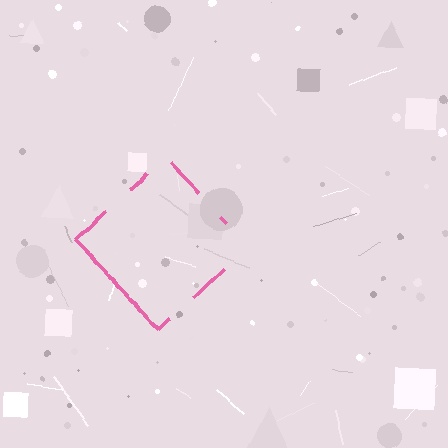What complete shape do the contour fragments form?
The contour fragments form a diamond.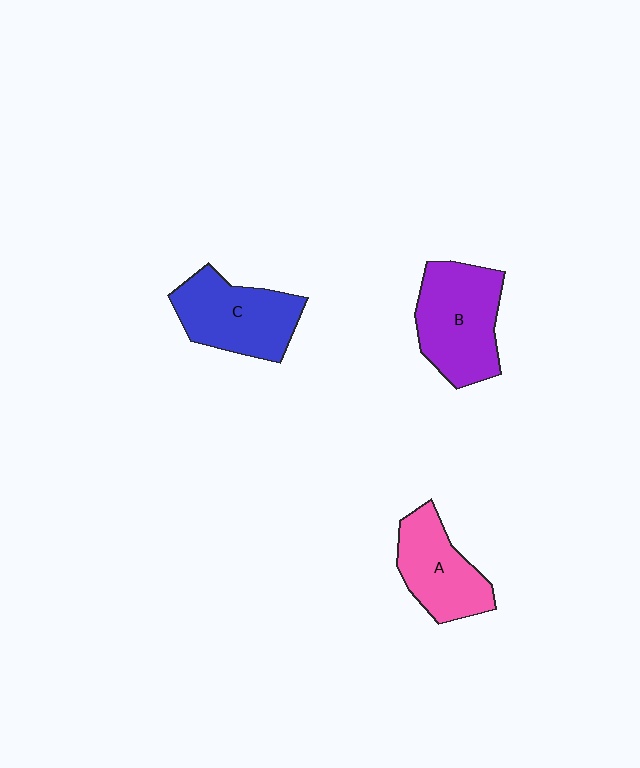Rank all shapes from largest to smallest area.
From largest to smallest: B (purple), C (blue), A (pink).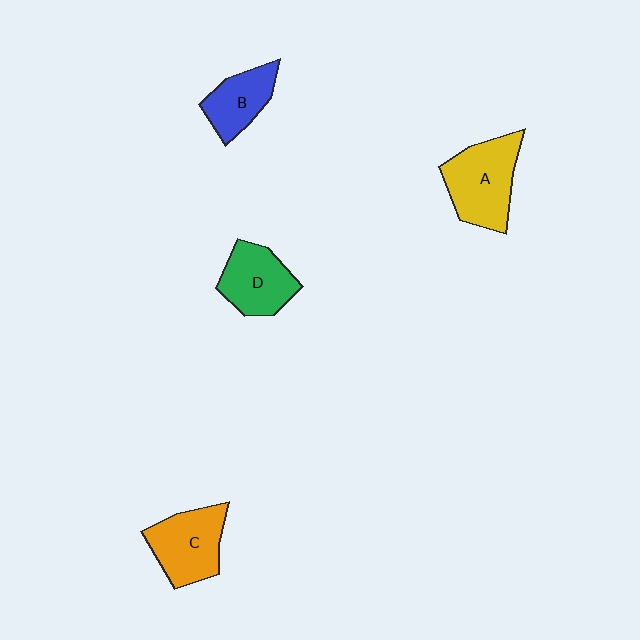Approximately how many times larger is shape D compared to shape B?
Approximately 1.2 times.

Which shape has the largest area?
Shape A (yellow).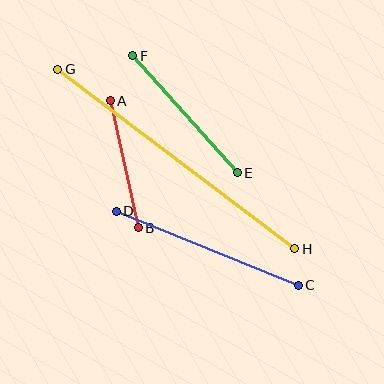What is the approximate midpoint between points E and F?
The midpoint is at approximately (185, 114) pixels.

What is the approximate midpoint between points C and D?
The midpoint is at approximately (207, 248) pixels.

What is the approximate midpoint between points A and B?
The midpoint is at approximately (124, 164) pixels.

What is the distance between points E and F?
The distance is approximately 157 pixels.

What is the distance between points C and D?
The distance is approximately 196 pixels.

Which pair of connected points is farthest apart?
Points G and H are farthest apart.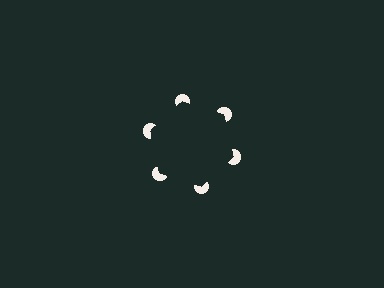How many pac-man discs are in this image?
There are 6 — one at each vertex of the illusory hexagon.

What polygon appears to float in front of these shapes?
An illusory hexagon — its edges are inferred from the aligned wedge cuts in the pac-man discs, not physically drawn.